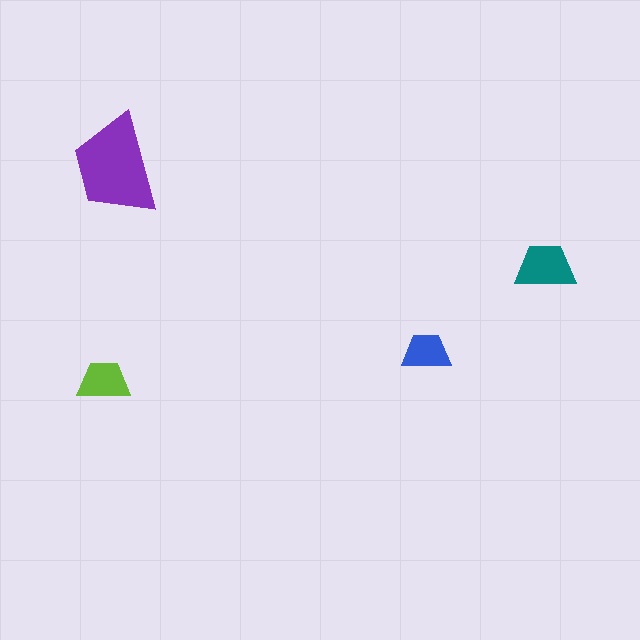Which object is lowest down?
The lime trapezoid is bottommost.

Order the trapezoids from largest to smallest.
the purple one, the teal one, the lime one, the blue one.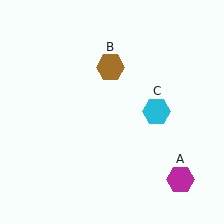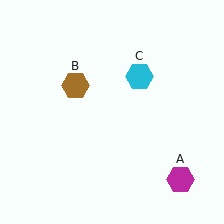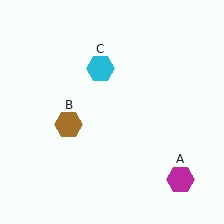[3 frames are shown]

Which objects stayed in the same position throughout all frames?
Magenta hexagon (object A) remained stationary.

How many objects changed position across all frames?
2 objects changed position: brown hexagon (object B), cyan hexagon (object C).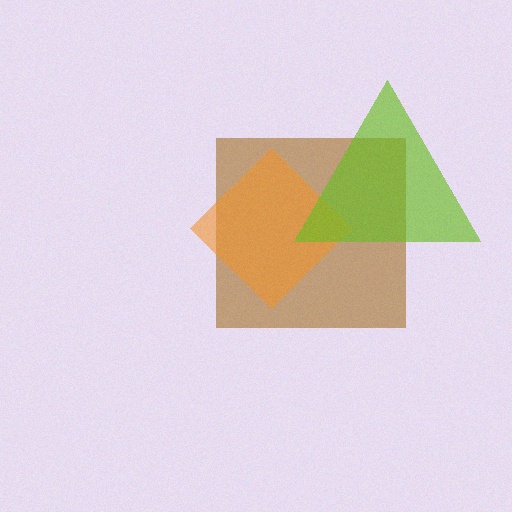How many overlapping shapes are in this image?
There are 3 overlapping shapes in the image.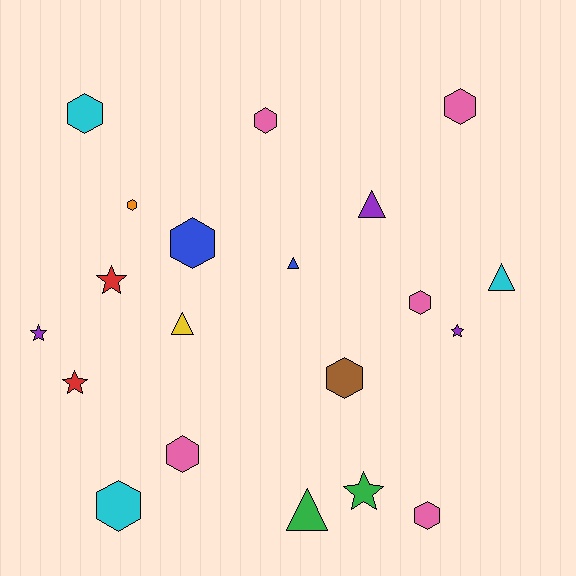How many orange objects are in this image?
There is 1 orange object.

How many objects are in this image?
There are 20 objects.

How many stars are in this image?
There are 5 stars.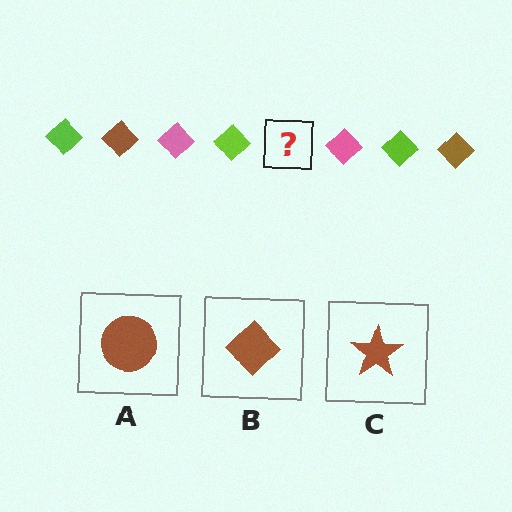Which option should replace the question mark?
Option B.